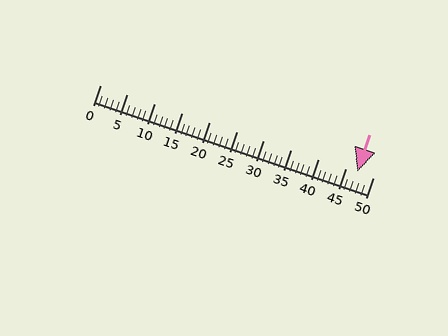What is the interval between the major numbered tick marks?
The major tick marks are spaced 5 units apart.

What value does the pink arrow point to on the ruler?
The pink arrow points to approximately 47.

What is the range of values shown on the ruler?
The ruler shows values from 0 to 50.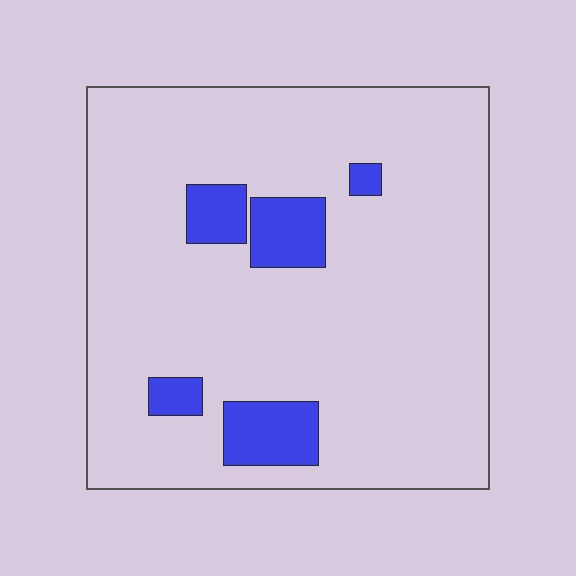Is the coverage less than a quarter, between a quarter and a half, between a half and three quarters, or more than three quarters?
Less than a quarter.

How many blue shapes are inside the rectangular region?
5.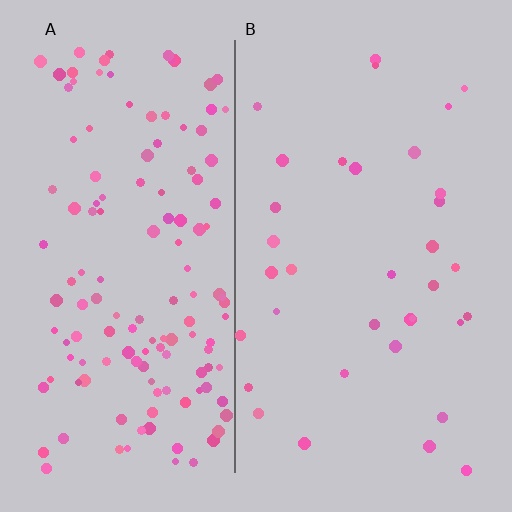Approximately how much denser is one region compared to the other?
Approximately 4.0× — region A over region B.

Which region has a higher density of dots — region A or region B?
A (the left).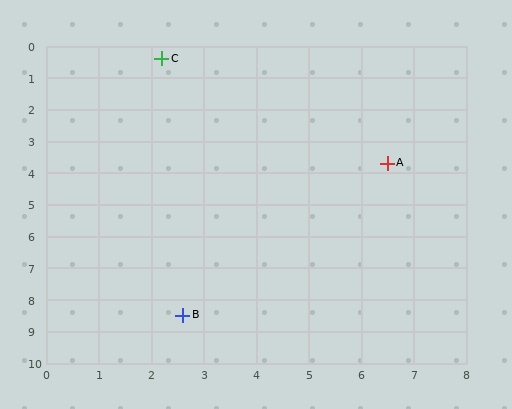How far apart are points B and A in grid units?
Points B and A are about 6.2 grid units apart.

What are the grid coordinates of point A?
Point A is at approximately (6.5, 3.7).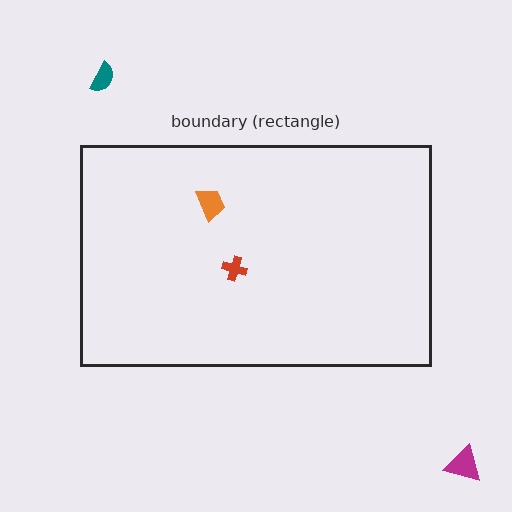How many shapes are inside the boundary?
2 inside, 2 outside.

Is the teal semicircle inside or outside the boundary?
Outside.